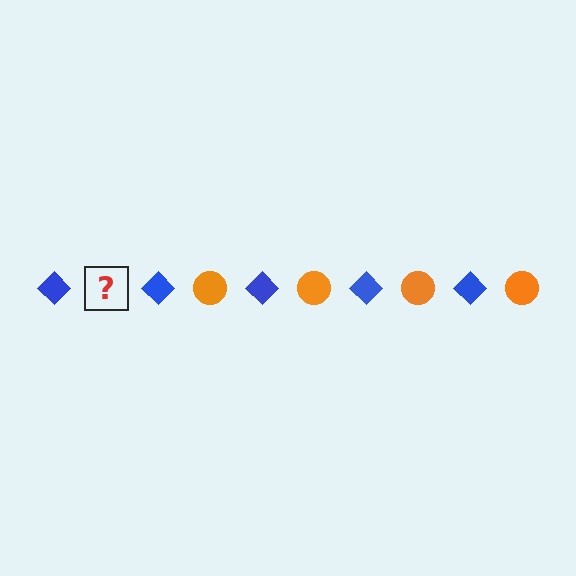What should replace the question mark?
The question mark should be replaced with an orange circle.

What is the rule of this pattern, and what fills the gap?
The rule is that the pattern alternates between blue diamond and orange circle. The gap should be filled with an orange circle.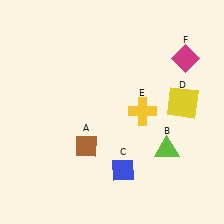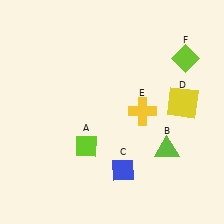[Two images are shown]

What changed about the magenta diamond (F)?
In Image 1, F is magenta. In Image 2, it changed to lime.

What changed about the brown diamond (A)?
In Image 1, A is brown. In Image 2, it changed to lime.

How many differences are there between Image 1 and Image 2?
There are 2 differences between the two images.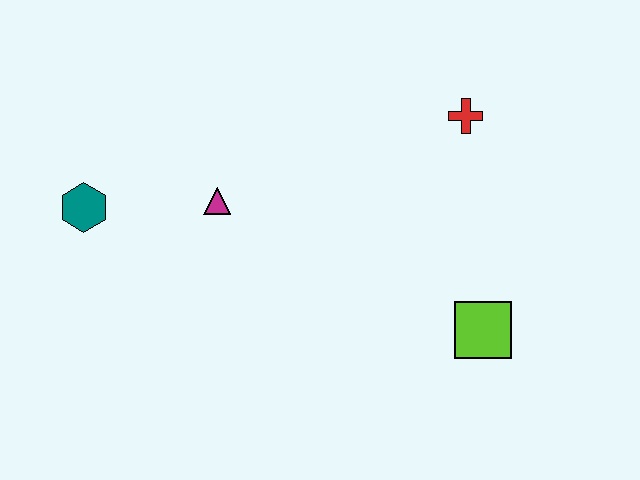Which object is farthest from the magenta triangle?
The lime square is farthest from the magenta triangle.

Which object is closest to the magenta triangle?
The teal hexagon is closest to the magenta triangle.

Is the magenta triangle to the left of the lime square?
Yes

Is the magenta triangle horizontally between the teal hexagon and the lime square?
Yes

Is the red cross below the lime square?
No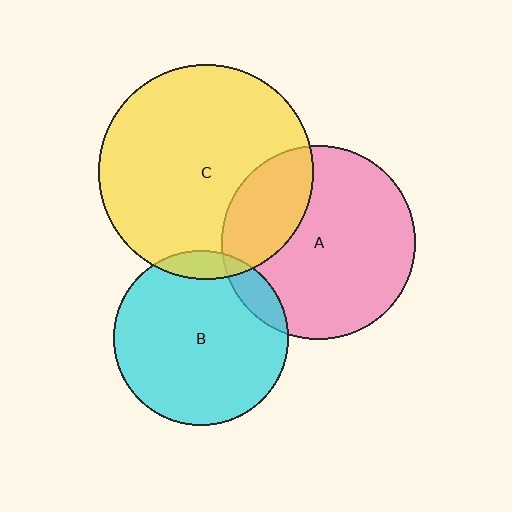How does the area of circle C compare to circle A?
Approximately 1.2 times.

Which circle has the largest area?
Circle C (yellow).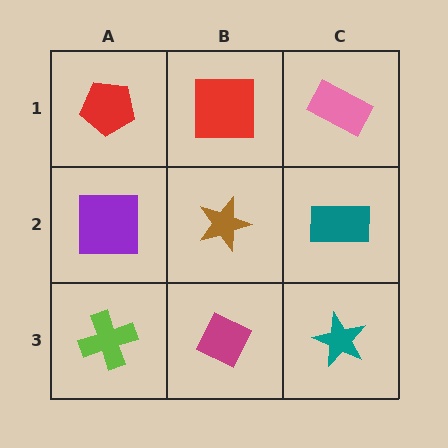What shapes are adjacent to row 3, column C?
A teal rectangle (row 2, column C), a magenta diamond (row 3, column B).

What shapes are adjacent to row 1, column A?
A purple square (row 2, column A), a red square (row 1, column B).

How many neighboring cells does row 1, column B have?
3.